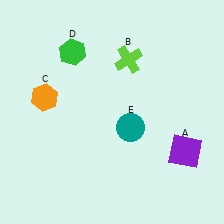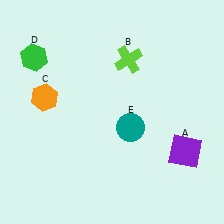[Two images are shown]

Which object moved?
The green hexagon (D) moved left.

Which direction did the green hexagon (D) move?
The green hexagon (D) moved left.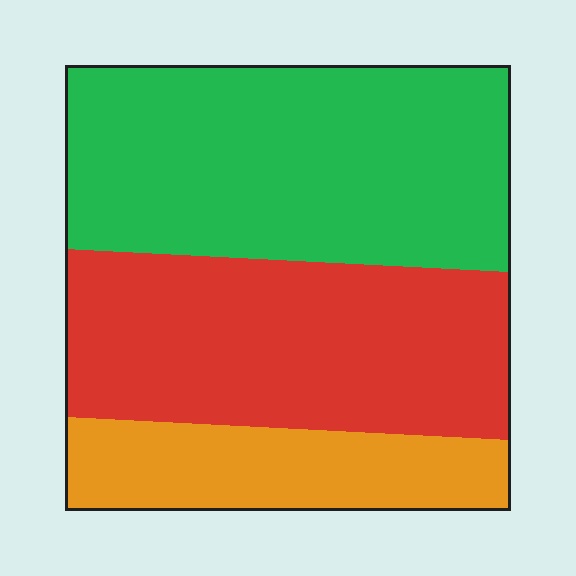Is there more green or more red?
Green.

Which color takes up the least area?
Orange, at roughly 20%.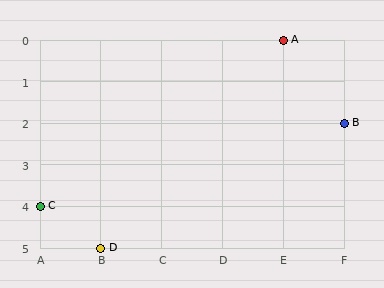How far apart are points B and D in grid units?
Points B and D are 4 columns and 3 rows apart (about 5.0 grid units diagonally).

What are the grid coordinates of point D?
Point D is at grid coordinates (B, 5).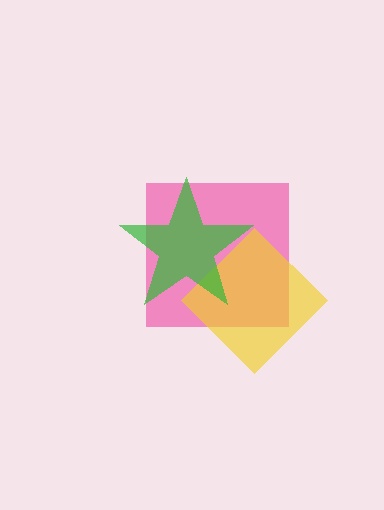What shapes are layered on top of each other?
The layered shapes are: a pink square, a yellow diamond, a green star.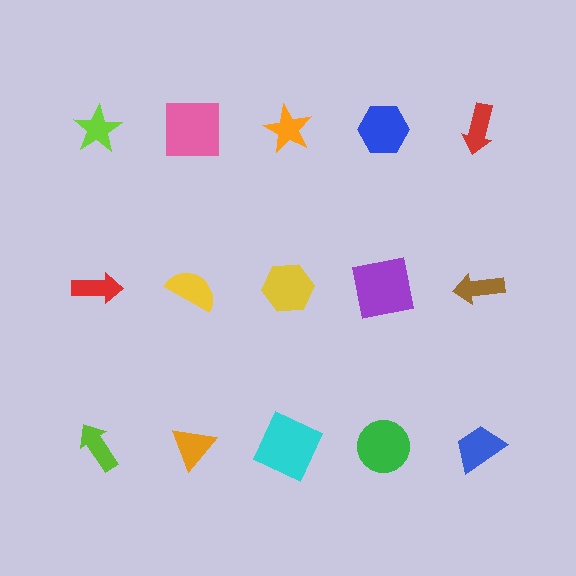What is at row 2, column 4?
A purple square.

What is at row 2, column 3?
A yellow hexagon.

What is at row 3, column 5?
A blue trapezoid.